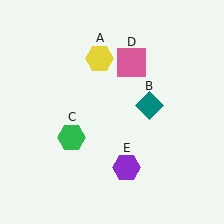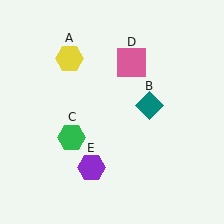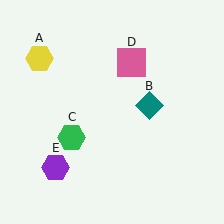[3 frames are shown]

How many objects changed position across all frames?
2 objects changed position: yellow hexagon (object A), purple hexagon (object E).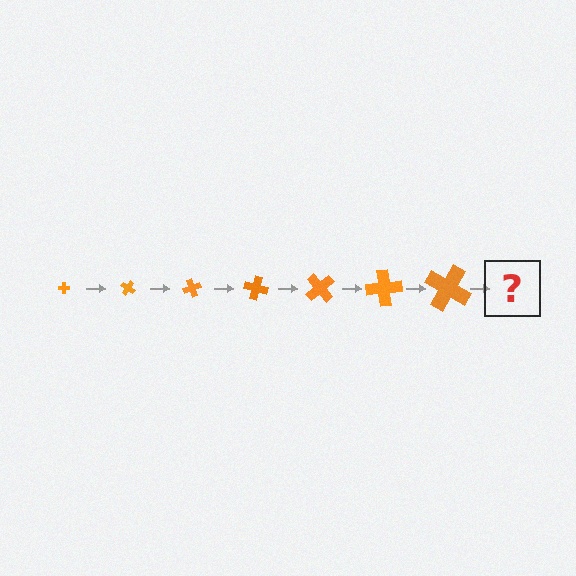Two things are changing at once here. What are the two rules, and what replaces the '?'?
The two rules are that the cross grows larger each step and it rotates 35 degrees each step. The '?' should be a cross, larger than the previous one and rotated 245 degrees from the start.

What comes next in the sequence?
The next element should be a cross, larger than the previous one and rotated 245 degrees from the start.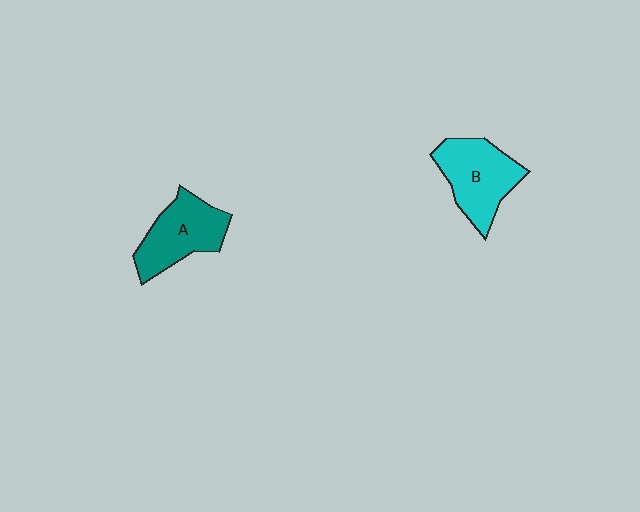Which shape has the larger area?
Shape B (cyan).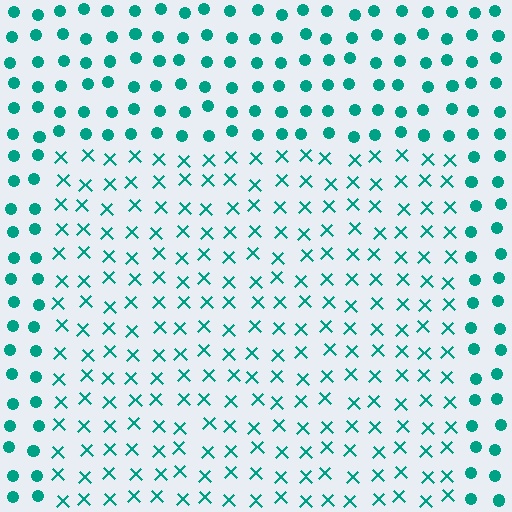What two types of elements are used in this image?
The image uses X marks inside the rectangle region and circles outside it.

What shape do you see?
I see a rectangle.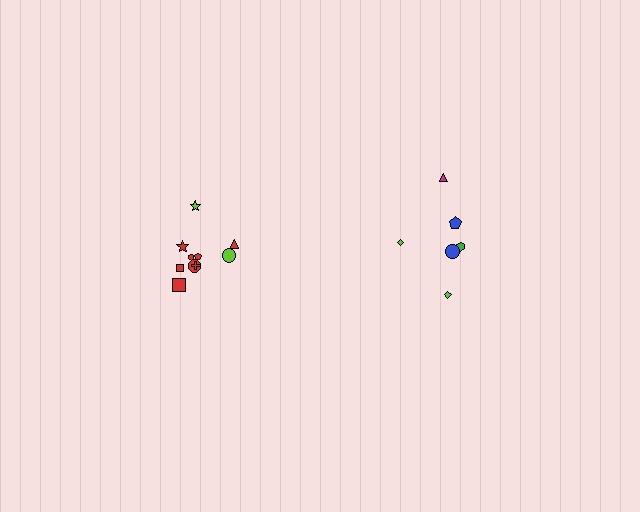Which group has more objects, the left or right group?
The left group.